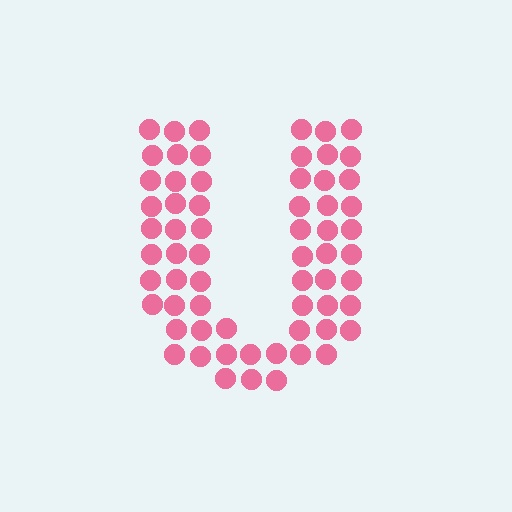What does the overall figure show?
The overall figure shows the letter U.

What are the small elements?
The small elements are circles.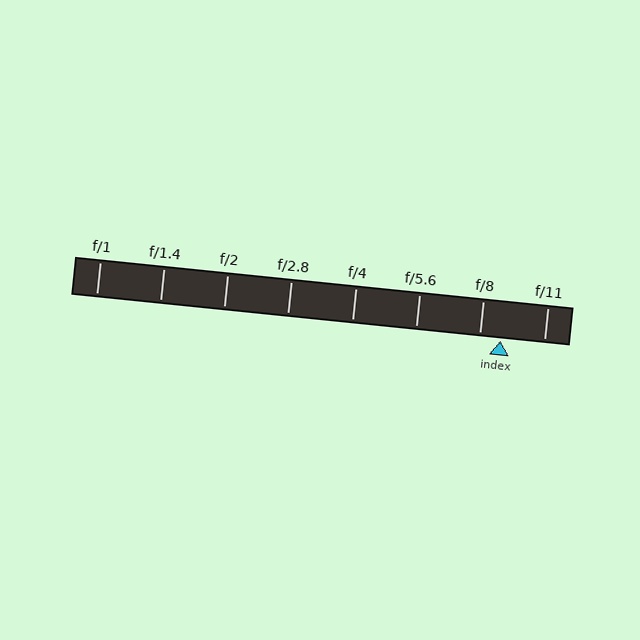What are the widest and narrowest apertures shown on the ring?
The widest aperture shown is f/1 and the narrowest is f/11.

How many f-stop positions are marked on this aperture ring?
There are 8 f-stop positions marked.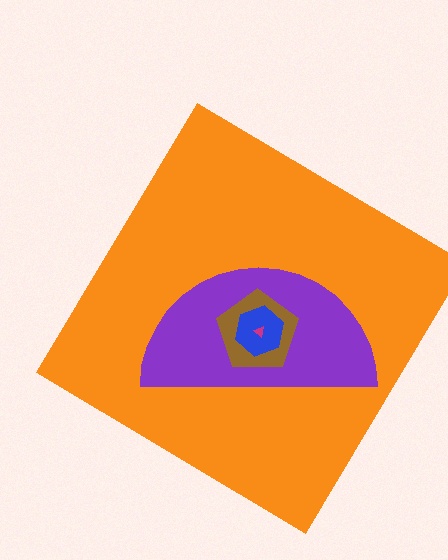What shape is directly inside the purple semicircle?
The brown pentagon.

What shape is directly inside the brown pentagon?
The blue hexagon.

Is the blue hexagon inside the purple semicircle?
Yes.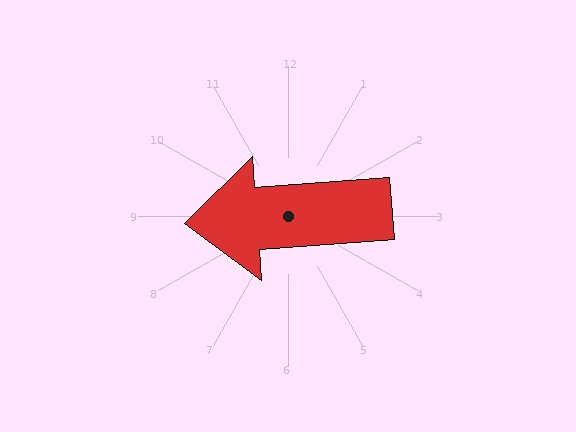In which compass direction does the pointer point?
West.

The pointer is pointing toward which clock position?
Roughly 9 o'clock.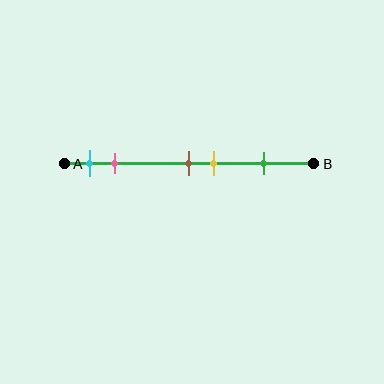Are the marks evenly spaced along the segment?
No, the marks are not evenly spaced.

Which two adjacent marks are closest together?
The brown and yellow marks are the closest adjacent pair.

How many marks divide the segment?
There are 5 marks dividing the segment.